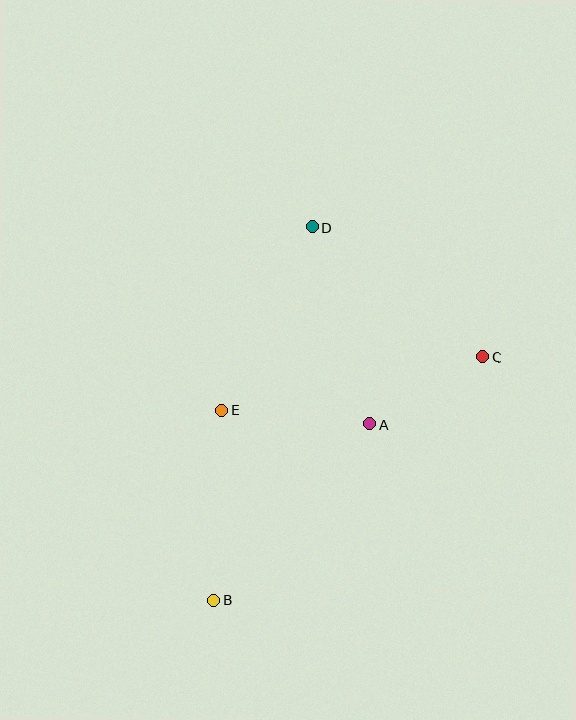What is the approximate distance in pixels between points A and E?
The distance between A and E is approximately 149 pixels.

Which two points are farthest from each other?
Points B and D are farthest from each other.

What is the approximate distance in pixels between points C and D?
The distance between C and D is approximately 214 pixels.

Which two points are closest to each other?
Points A and C are closest to each other.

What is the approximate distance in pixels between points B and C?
The distance between B and C is approximately 363 pixels.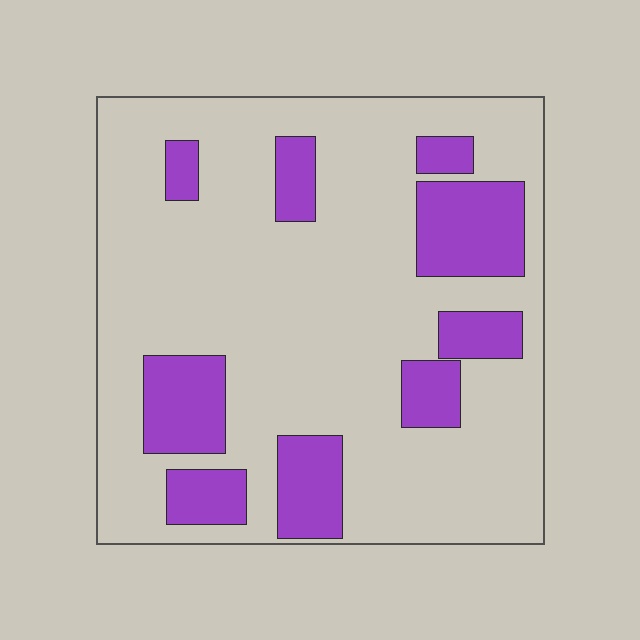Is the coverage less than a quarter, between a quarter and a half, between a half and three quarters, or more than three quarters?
Less than a quarter.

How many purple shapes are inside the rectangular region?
9.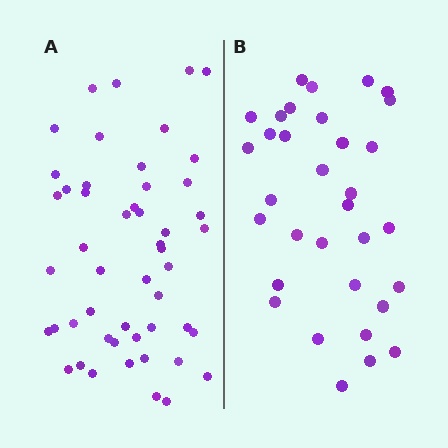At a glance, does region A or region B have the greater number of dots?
Region A (the left region) has more dots.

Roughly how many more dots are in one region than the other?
Region A has approximately 15 more dots than region B.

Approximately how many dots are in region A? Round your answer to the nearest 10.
About 50 dots.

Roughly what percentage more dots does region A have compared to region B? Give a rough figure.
About 50% more.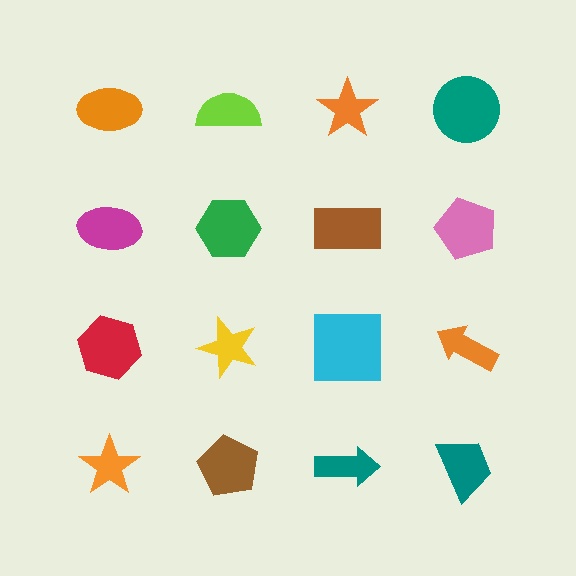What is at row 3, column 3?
A cyan square.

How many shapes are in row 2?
4 shapes.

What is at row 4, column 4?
A teal trapezoid.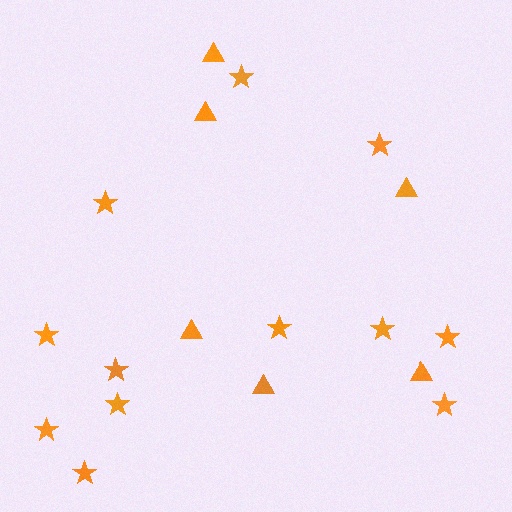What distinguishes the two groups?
There are 2 groups: one group of triangles (6) and one group of stars (12).